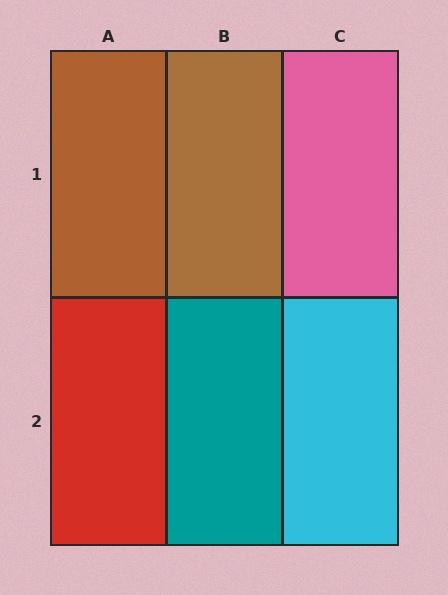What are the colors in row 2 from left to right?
Red, teal, cyan.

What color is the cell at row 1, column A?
Brown.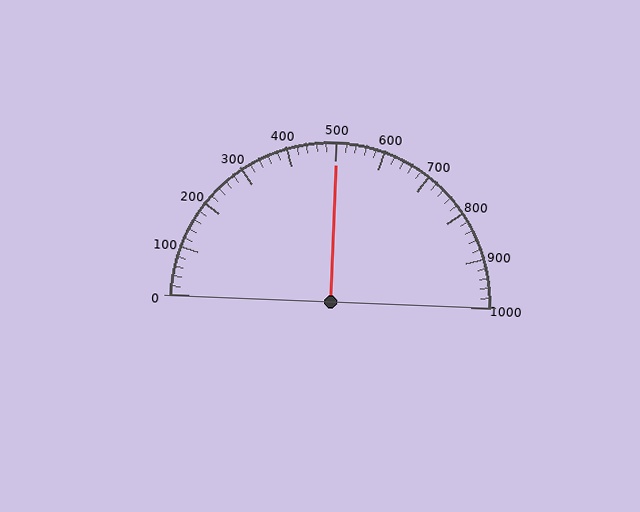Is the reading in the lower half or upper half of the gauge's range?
The reading is in the upper half of the range (0 to 1000).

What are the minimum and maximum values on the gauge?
The gauge ranges from 0 to 1000.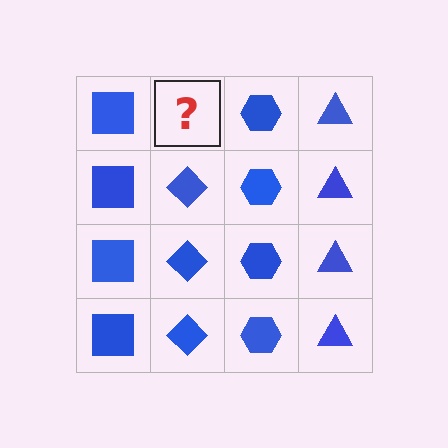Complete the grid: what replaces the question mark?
The question mark should be replaced with a blue diamond.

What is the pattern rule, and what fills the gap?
The rule is that each column has a consistent shape. The gap should be filled with a blue diamond.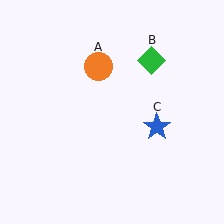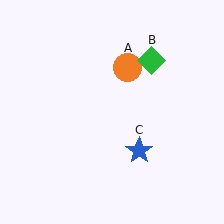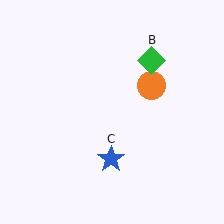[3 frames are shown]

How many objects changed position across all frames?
2 objects changed position: orange circle (object A), blue star (object C).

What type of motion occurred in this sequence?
The orange circle (object A), blue star (object C) rotated clockwise around the center of the scene.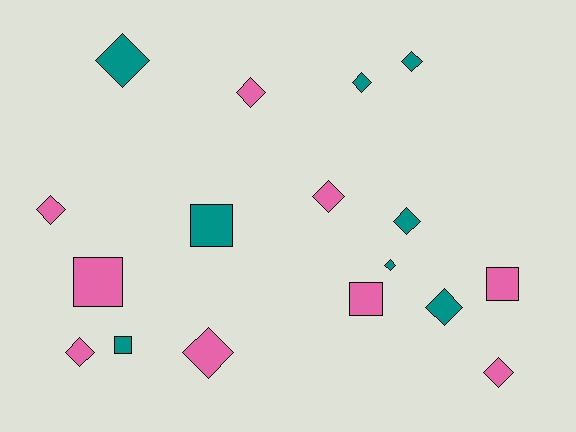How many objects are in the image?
There are 17 objects.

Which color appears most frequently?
Pink, with 9 objects.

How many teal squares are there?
There are 2 teal squares.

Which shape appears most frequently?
Diamond, with 12 objects.